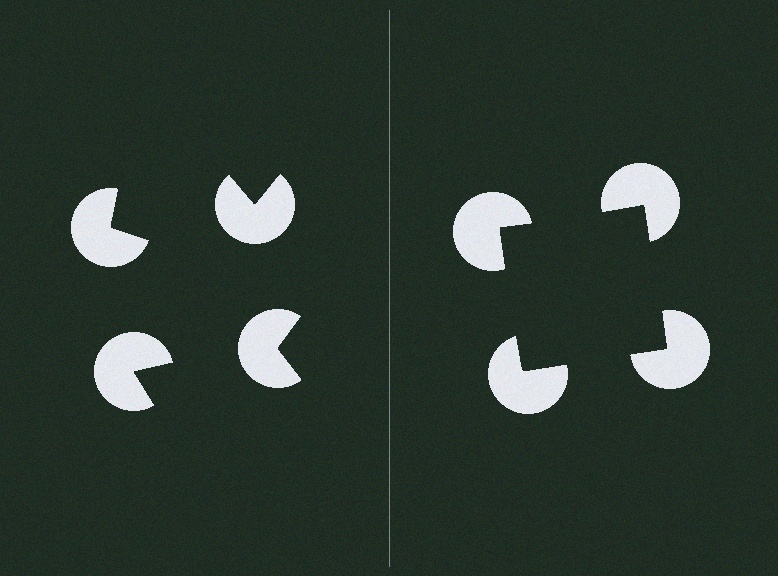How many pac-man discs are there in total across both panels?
8 — 4 on each side.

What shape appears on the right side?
An illusory square.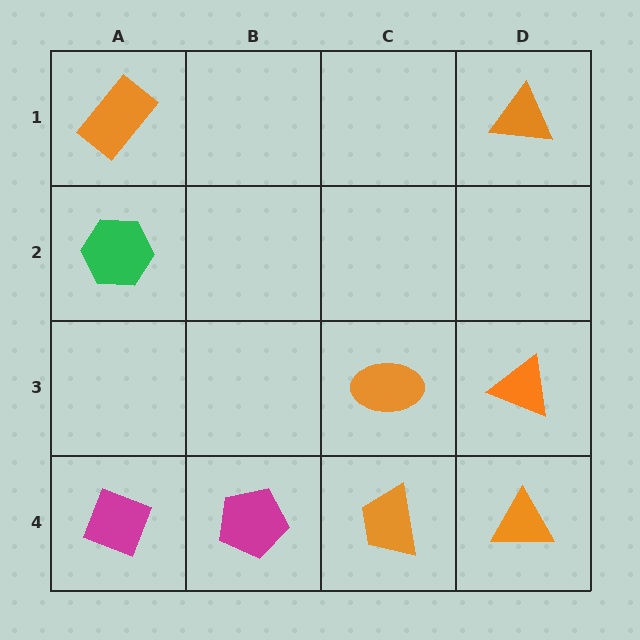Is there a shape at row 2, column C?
No, that cell is empty.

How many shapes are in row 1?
2 shapes.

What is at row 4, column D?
An orange triangle.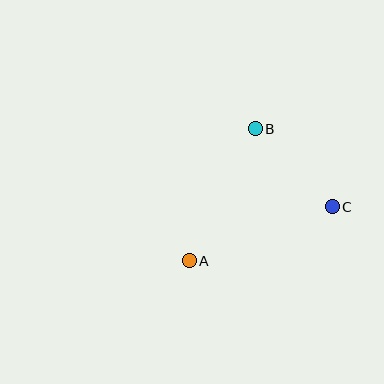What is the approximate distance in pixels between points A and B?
The distance between A and B is approximately 148 pixels.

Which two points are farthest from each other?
Points A and C are farthest from each other.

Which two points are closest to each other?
Points B and C are closest to each other.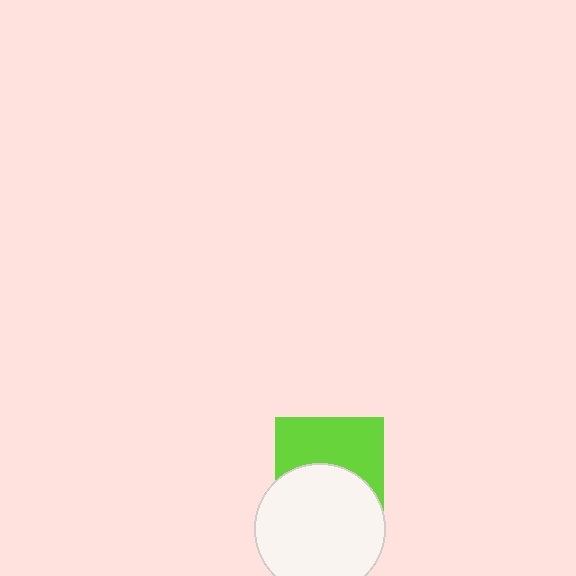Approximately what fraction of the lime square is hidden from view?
Roughly 49% of the lime square is hidden behind the white circle.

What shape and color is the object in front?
The object in front is a white circle.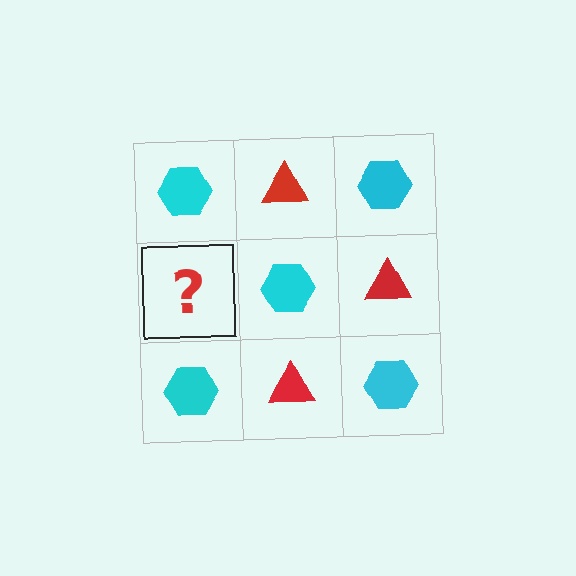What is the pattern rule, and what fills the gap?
The rule is that it alternates cyan hexagon and red triangle in a checkerboard pattern. The gap should be filled with a red triangle.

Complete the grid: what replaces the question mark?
The question mark should be replaced with a red triangle.